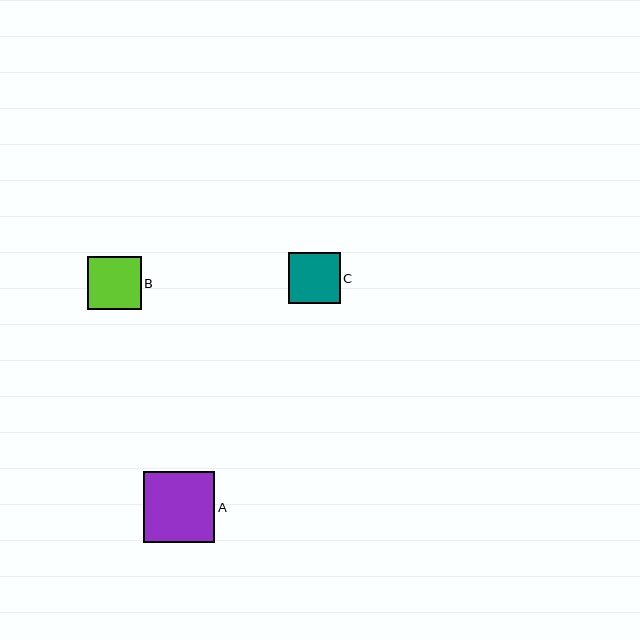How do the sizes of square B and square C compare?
Square B and square C are approximately the same size.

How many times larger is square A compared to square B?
Square A is approximately 1.3 times the size of square B.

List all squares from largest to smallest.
From largest to smallest: A, B, C.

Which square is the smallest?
Square C is the smallest with a size of approximately 51 pixels.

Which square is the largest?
Square A is the largest with a size of approximately 71 pixels.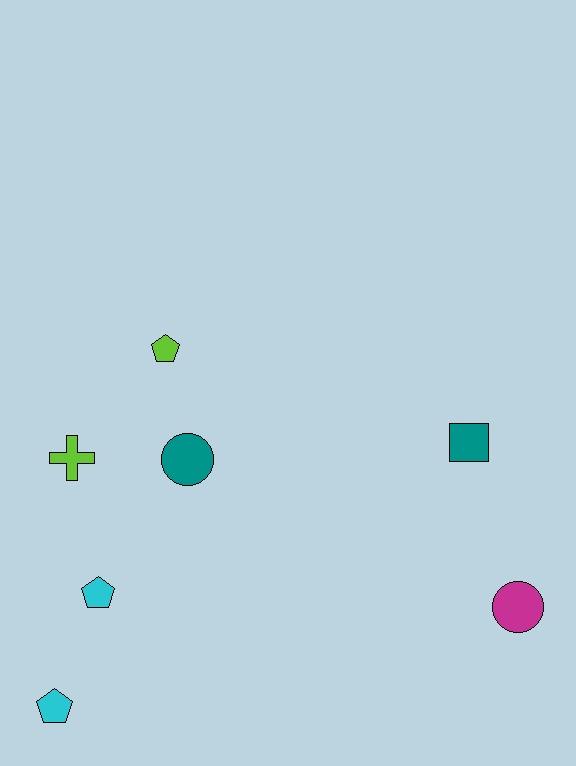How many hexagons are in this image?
There are no hexagons.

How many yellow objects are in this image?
There are no yellow objects.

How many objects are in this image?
There are 7 objects.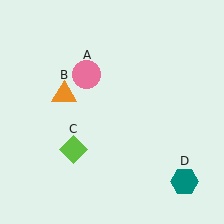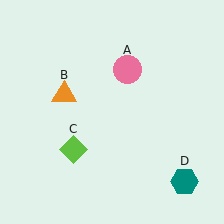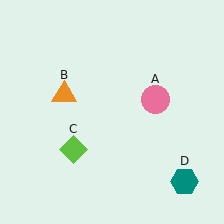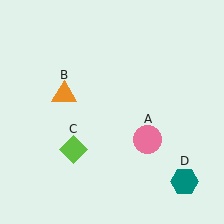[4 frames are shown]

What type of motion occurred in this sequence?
The pink circle (object A) rotated clockwise around the center of the scene.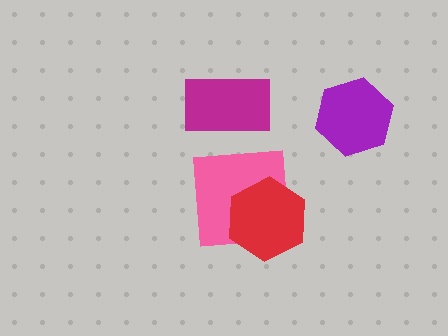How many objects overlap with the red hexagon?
1 object overlaps with the red hexagon.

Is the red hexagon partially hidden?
No, no other shape covers it.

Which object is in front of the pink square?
The red hexagon is in front of the pink square.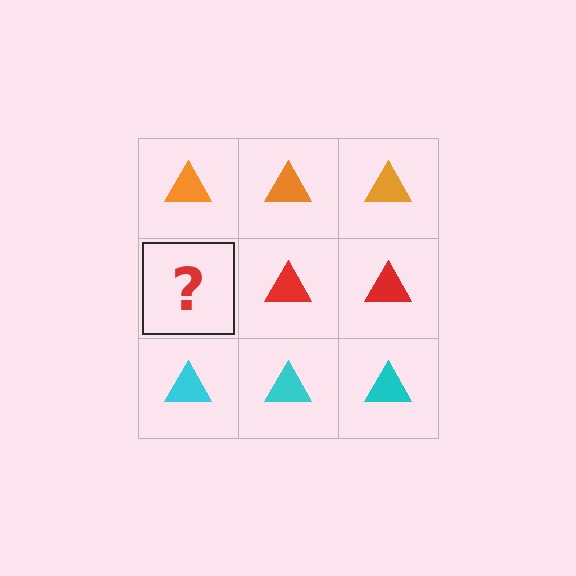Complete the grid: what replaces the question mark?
The question mark should be replaced with a red triangle.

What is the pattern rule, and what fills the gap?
The rule is that each row has a consistent color. The gap should be filled with a red triangle.